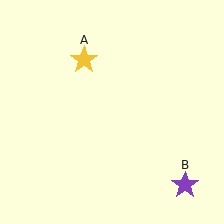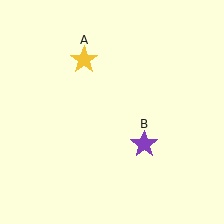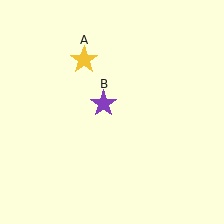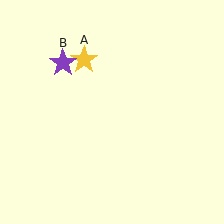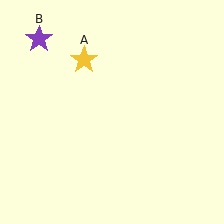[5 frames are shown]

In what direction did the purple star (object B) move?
The purple star (object B) moved up and to the left.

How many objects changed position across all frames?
1 object changed position: purple star (object B).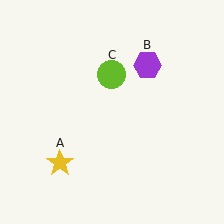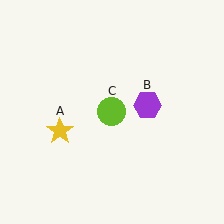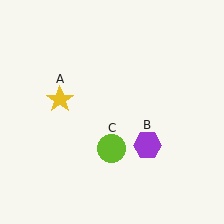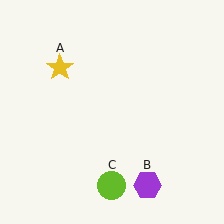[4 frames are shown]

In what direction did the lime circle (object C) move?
The lime circle (object C) moved down.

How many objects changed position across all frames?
3 objects changed position: yellow star (object A), purple hexagon (object B), lime circle (object C).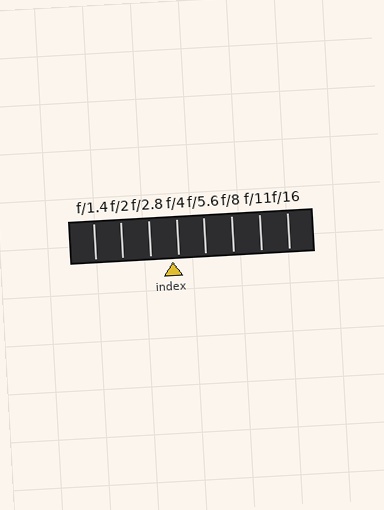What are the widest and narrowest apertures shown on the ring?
The widest aperture shown is f/1.4 and the narrowest is f/16.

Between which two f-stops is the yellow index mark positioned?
The index mark is between f/2.8 and f/4.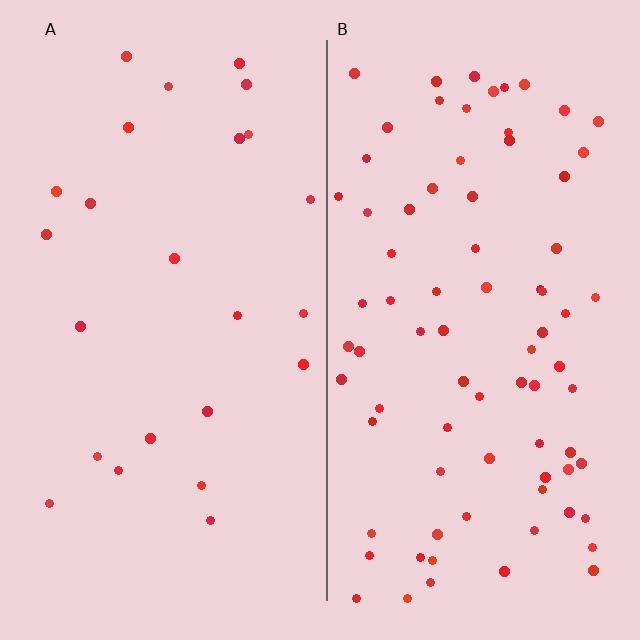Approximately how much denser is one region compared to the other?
Approximately 3.3× — region B over region A.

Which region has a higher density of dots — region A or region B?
B (the right).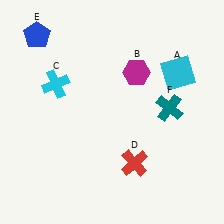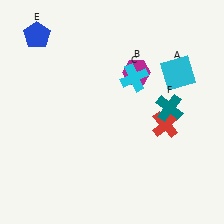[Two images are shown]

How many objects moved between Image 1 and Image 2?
2 objects moved between the two images.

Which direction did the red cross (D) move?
The red cross (D) moved up.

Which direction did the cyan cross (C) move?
The cyan cross (C) moved right.